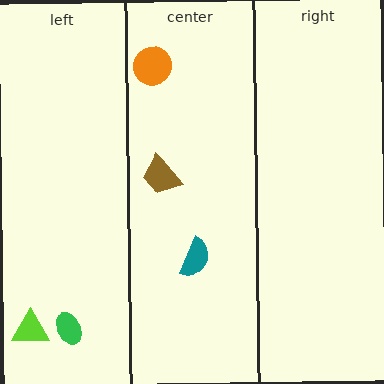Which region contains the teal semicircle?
The center region.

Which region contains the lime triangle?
The left region.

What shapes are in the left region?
The lime triangle, the green ellipse.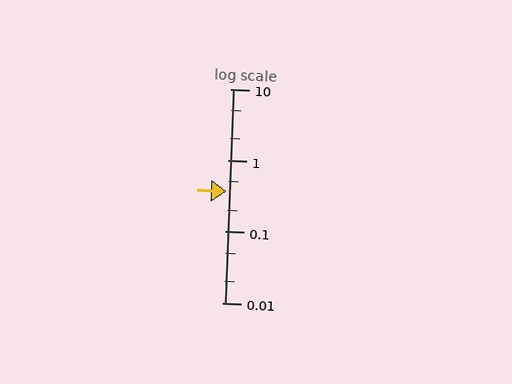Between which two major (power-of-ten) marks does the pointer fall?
The pointer is between 0.1 and 1.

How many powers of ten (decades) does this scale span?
The scale spans 3 decades, from 0.01 to 10.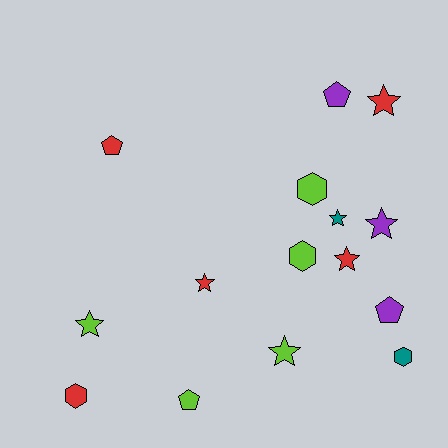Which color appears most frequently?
Lime, with 5 objects.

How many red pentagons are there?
There is 1 red pentagon.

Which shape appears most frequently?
Star, with 7 objects.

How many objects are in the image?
There are 15 objects.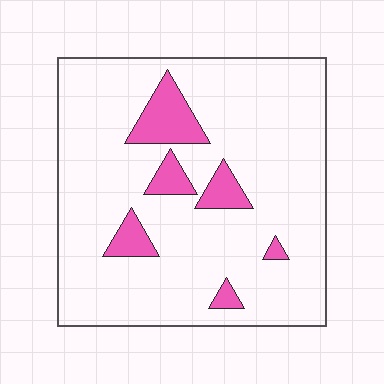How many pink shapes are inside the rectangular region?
6.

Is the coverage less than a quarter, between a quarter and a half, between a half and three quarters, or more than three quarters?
Less than a quarter.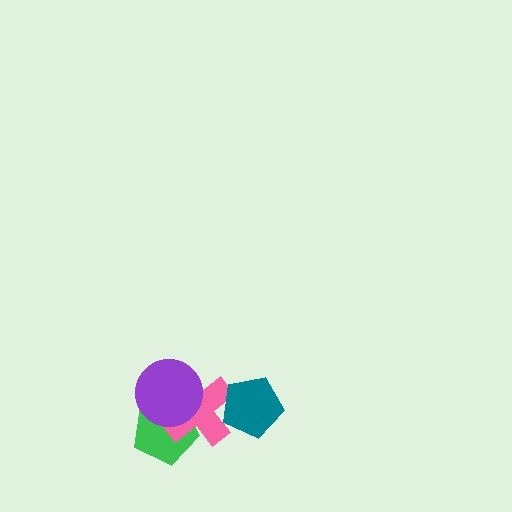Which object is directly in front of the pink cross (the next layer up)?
The purple circle is directly in front of the pink cross.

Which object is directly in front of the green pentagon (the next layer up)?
The pink cross is directly in front of the green pentagon.